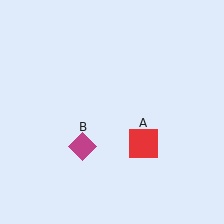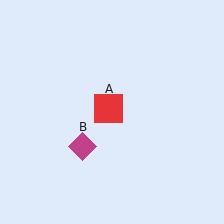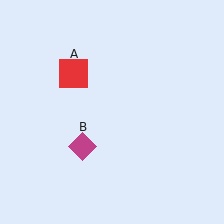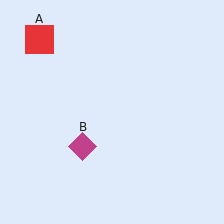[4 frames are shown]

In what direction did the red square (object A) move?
The red square (object A) moved up and to the left.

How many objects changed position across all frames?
1 object changed position: red square (object A).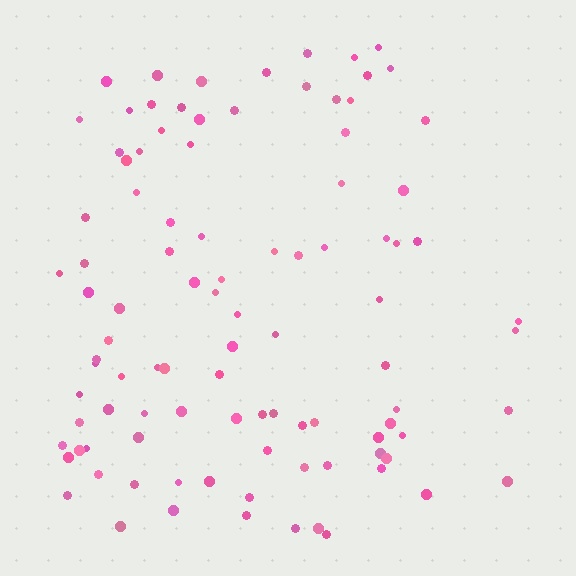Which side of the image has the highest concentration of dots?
The left.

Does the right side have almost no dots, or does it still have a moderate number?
Still a moderate number, just noticeably fewer than the left.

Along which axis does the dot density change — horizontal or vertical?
Horizontal.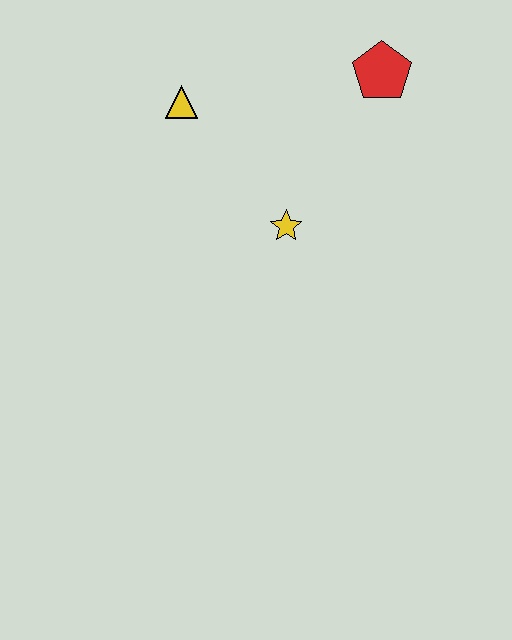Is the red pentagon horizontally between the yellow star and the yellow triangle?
No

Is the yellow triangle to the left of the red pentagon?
Yes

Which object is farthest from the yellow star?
The red pentagon is farthest from the yellow star.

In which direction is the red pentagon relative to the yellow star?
The red pentagon is above the yellow star.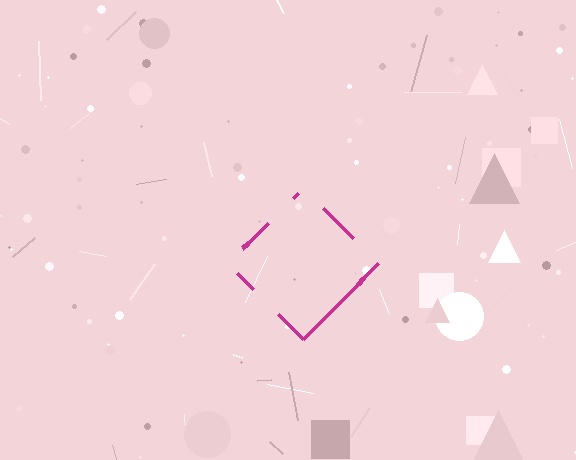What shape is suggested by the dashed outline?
The dashed outline suggests a diamond.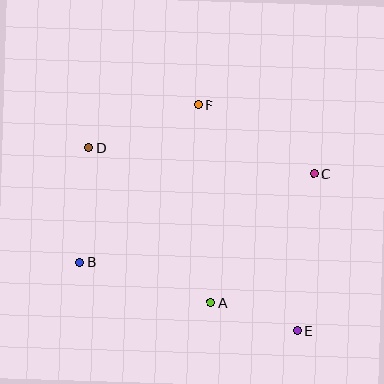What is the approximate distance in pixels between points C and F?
The distance between C and F is approximately 135 pixels.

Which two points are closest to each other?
Points A and E are closest to each other.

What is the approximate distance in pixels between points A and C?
The distance between A and C is approximately 165 pixels.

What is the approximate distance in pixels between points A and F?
The distance between A and F is approximately 198 pixels.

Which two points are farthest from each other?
Points D and E are farthest from each other.